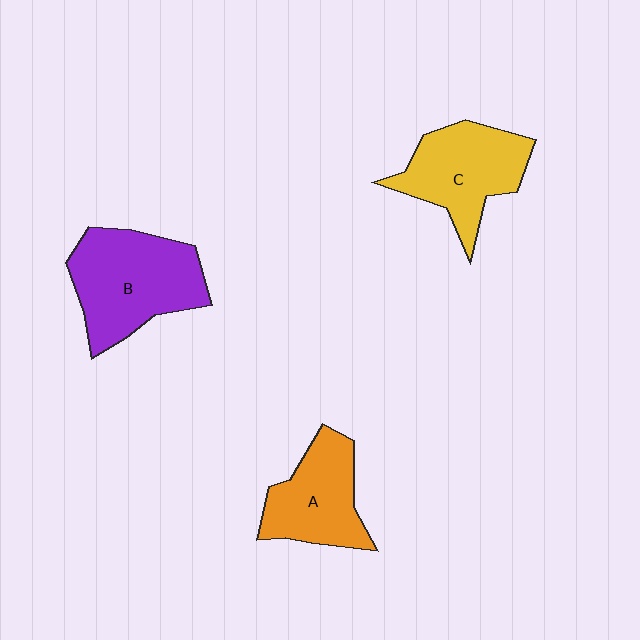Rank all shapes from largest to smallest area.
From largest to smallest: B (purple), C (yellow), A (orange).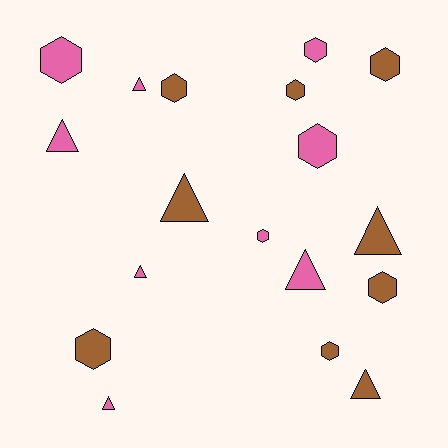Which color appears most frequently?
Pink, with 9 objects.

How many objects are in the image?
There are 18 objects.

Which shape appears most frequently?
Hexagon, with 10 objects.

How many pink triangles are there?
There are 5 pink triangles.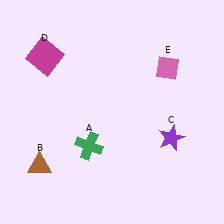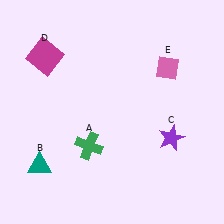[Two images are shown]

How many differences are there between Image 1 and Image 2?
There is 1 difference between the two images.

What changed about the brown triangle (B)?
In Image 1, B is brown. In Image 2, it changed to teal.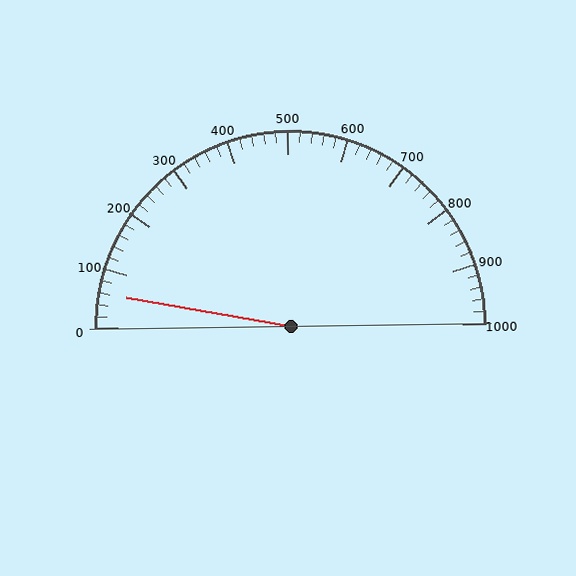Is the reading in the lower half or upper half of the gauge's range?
The reading is in the lower half of the range (0 to 1000).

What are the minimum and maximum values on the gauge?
The gauge ranges from 0 to 1000.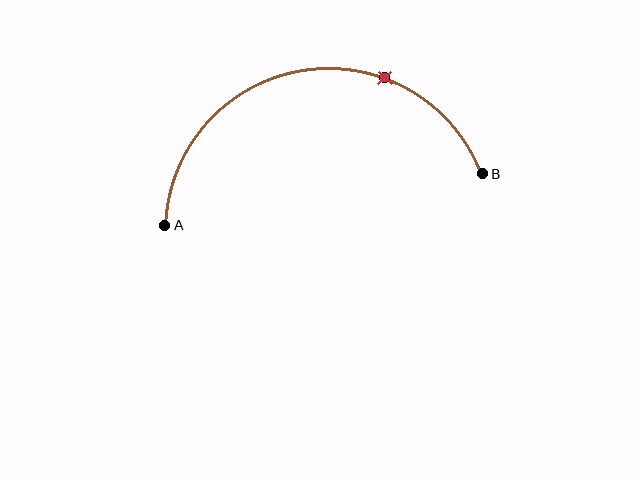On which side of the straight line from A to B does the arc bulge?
The arc bulges above the straight line connecting A and B.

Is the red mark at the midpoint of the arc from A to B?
No. The red mark lies on the arc but is closer to endpoint B. The arc midpoint would be at the point on the curve equidistant along the arc from both A and B.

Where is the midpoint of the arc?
The arc midpoint is the point on the curve farthest from the straight line joining A and B. It sits above that line.